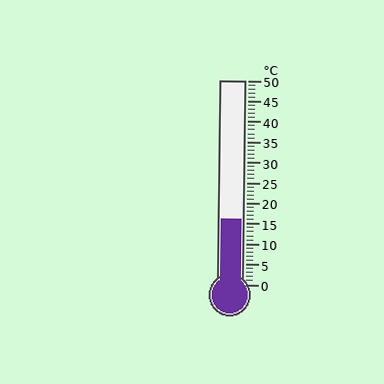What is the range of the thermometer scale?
The thermometer scale ranges from 0°C to 50°C.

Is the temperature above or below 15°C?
The temperature is above 15°C.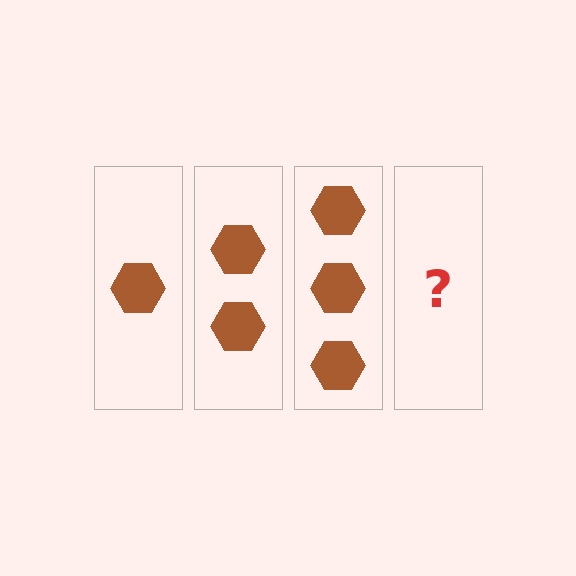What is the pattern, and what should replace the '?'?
The pattern is that each step adds one more hexagon. The '?' should be 4 hexagons.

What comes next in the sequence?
The next element should be 4 hexagons.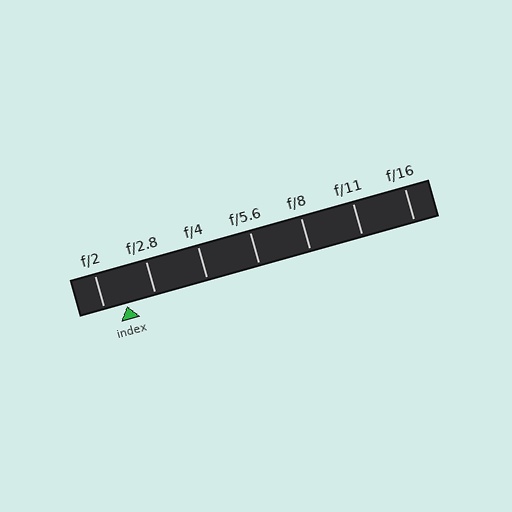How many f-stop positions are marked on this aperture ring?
There are 7 f-stop positions marked.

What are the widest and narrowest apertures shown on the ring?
The widest aperture shown is f/2 and the narrowest is f/16.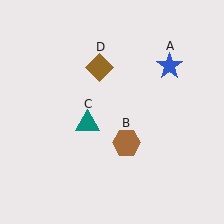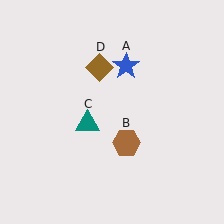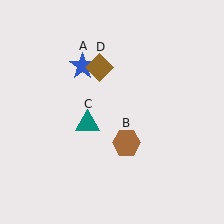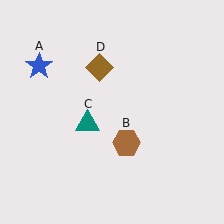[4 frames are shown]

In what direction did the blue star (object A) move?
The blue star (object A) moved left.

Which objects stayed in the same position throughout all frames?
Brown hexagon (object B) and teal triangle (object C) and brown diamond (object D) remained stationary.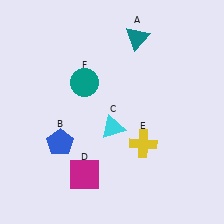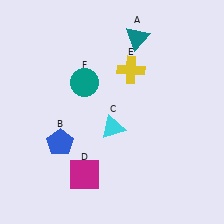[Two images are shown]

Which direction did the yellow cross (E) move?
The yellow cross (E) moved up.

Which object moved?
The yellow cross (E) moved up.